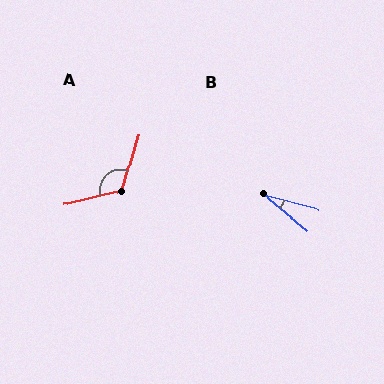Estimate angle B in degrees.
Approximately 25 degrees.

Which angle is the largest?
A, at approximately 120 degrees.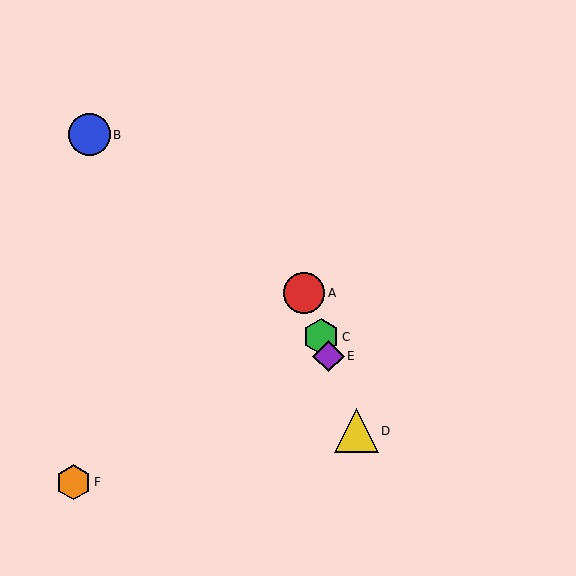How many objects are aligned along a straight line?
4 objects (A, C, D, E) are aligned along a straight line.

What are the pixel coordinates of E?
Object E is at (328, 356).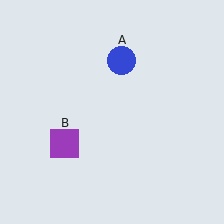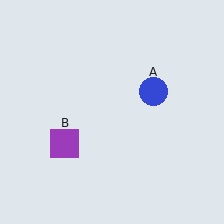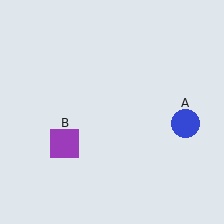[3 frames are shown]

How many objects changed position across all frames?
1 object changed position: blue circle (object A).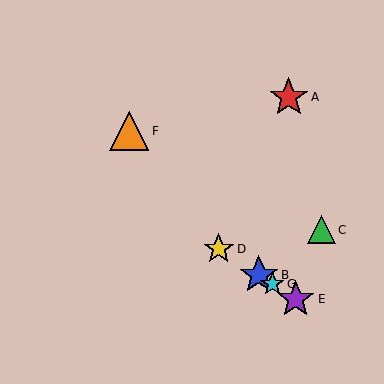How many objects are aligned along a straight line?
4 objects (B, D, E, G) are aligned along a straight line.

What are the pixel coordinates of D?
Object D is at (219, 249).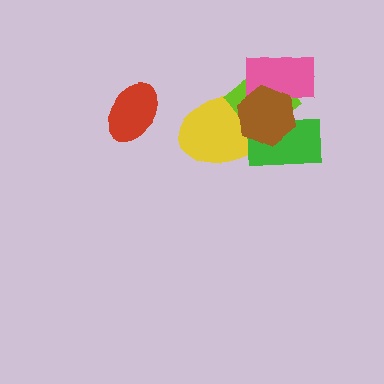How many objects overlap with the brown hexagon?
4 objects overlap with the brown hexagon.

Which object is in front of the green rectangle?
The brown hexagon is in front of the green rectangle.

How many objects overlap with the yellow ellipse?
4 objects overlap with the yellow ellipse.